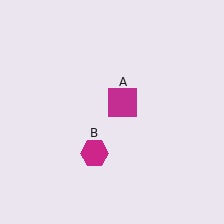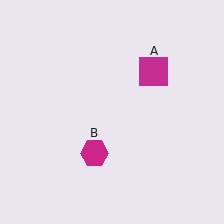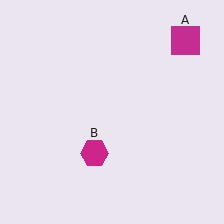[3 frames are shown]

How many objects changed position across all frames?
1 object changed position: magenta square (object A).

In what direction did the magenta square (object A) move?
The magenta square (object A) moved up and to the right.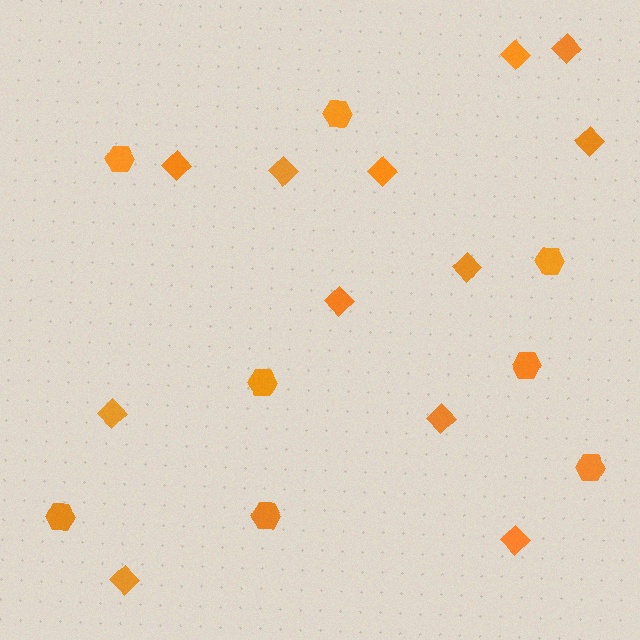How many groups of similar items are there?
There are 2 groups: one group of hexagons (8) and one group of diamonds (12).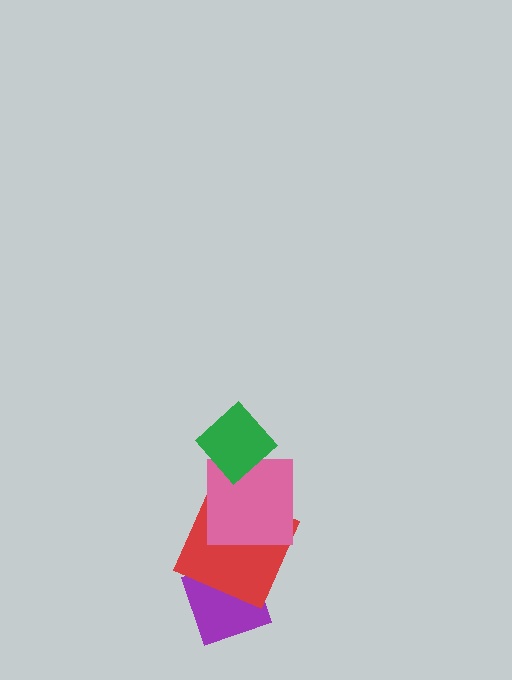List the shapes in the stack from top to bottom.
From top to bottom: the green diamond, the pink square, the red square, the purple diamond.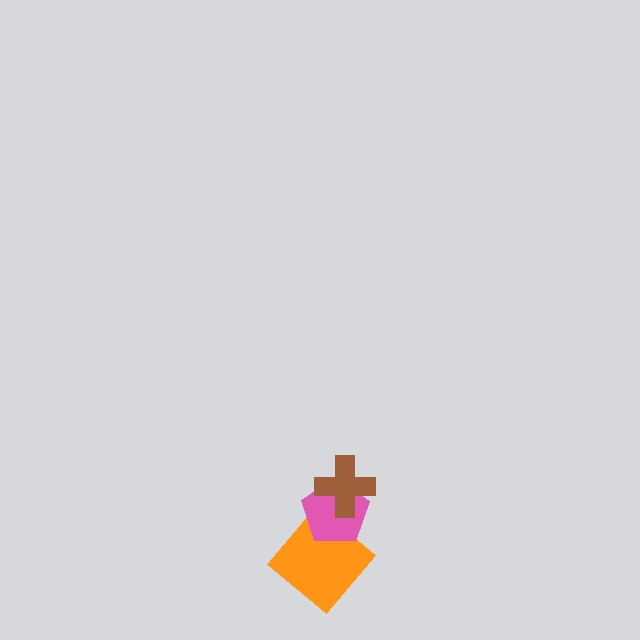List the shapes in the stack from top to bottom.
From top to bottom: the brown cross, the pink pentagon, the orange diamond.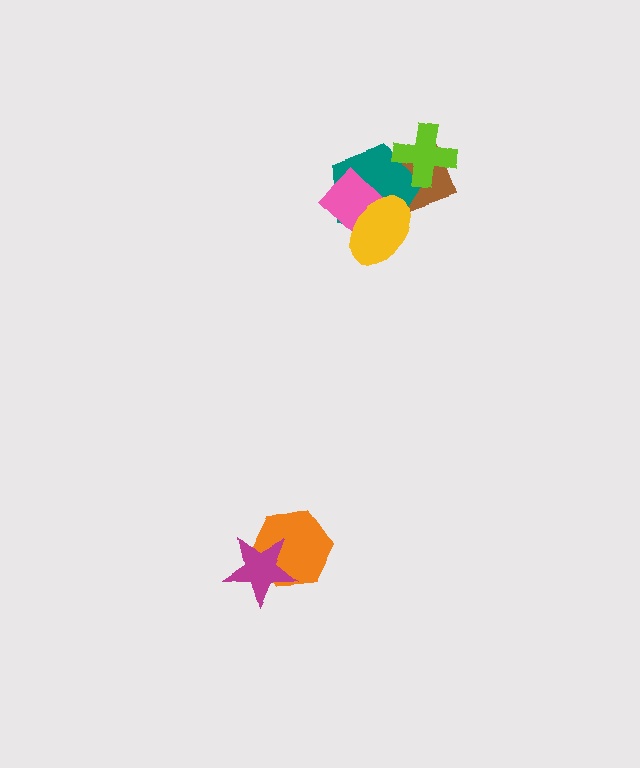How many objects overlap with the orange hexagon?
1 object overlaps with the orange hexagon.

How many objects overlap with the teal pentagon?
4 objects overlap with the teal pentagon.